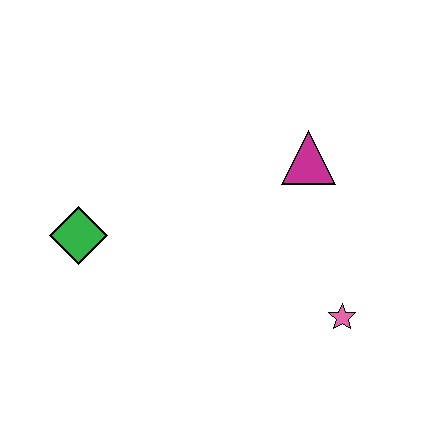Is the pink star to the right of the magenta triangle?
Yes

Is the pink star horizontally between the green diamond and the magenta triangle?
No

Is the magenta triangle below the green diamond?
No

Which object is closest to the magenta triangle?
The pink star is closest to the magenta triangle.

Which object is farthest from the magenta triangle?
The green diamond is farthest from the magenta triangle.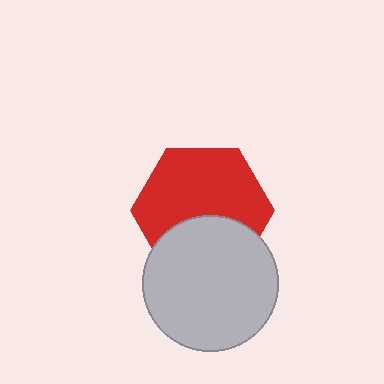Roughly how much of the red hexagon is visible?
About half of it is visible (roughly 65%).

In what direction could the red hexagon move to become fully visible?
The red hexagon could move up. That would shift it out from behind the light gray circle entirely.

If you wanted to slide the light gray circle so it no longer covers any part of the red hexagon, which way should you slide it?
Slide it down — that is the most direct way to separate the two shapes.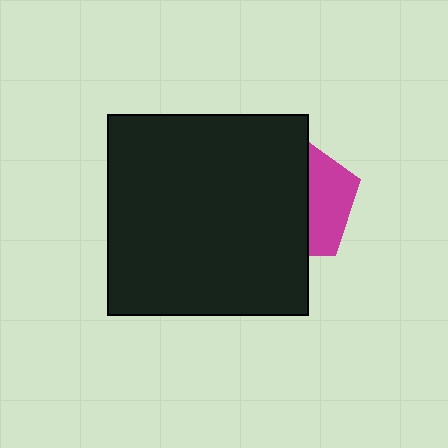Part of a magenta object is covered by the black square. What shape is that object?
It is a pentagon.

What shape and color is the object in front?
The object in front is a black square.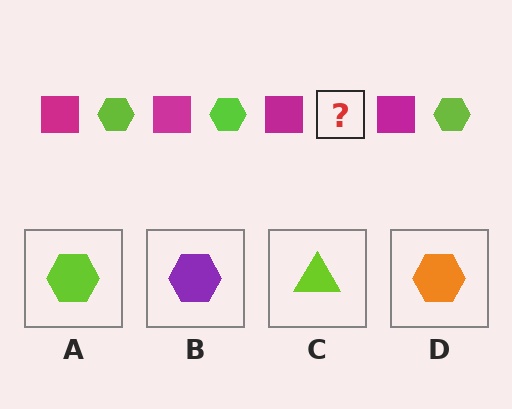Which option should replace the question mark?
Option A.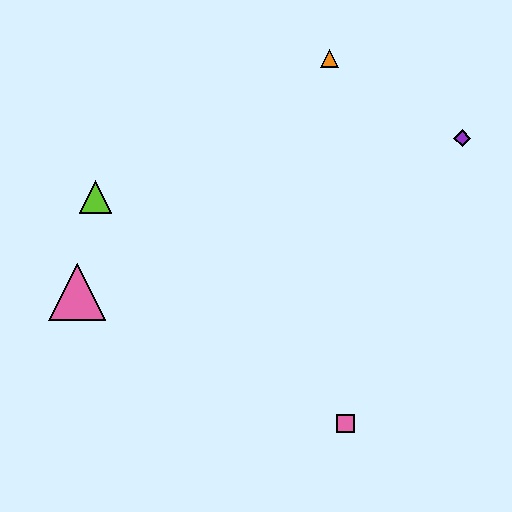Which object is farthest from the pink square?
The orange triangle is farthest from the pink square.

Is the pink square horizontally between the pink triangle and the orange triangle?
No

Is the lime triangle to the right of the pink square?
No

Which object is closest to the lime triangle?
The pink triangle is closest to the lime triangle.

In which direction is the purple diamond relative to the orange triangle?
The purple diamond is to the right of the orange triangle.